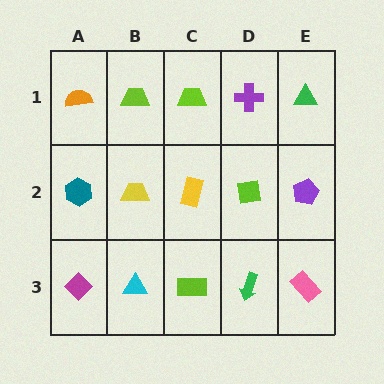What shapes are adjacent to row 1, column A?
A teal hexagon (row 2, column A), a lime trapezoid (row 1, column B).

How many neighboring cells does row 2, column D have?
4.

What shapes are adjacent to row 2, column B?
A lime trapezoid (row 1, column B), a cyan triangle (row 3, column B), a teal hexagon (row 2, column A), a yellow rectangle (row 2, column C).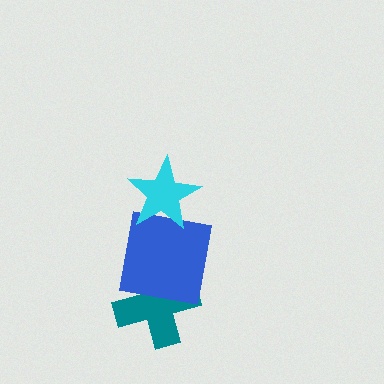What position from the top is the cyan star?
The cyan star is 1st from the top.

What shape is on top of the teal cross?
The blue square is on top of the teal cross.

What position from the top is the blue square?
The blue square is 2nd from the top.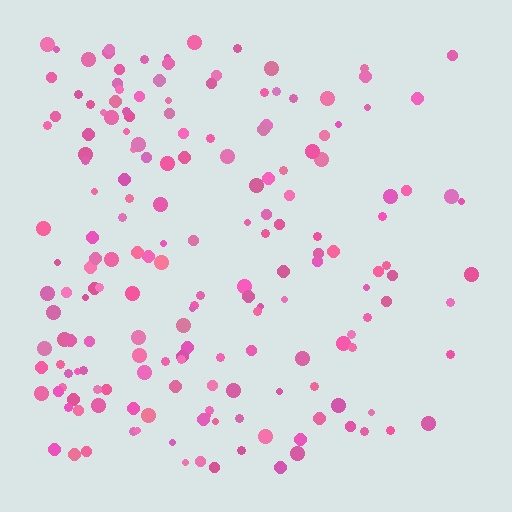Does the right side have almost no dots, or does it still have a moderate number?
Still a moderate number, just noticeably fewer than the left.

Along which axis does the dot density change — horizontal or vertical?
Horizontal.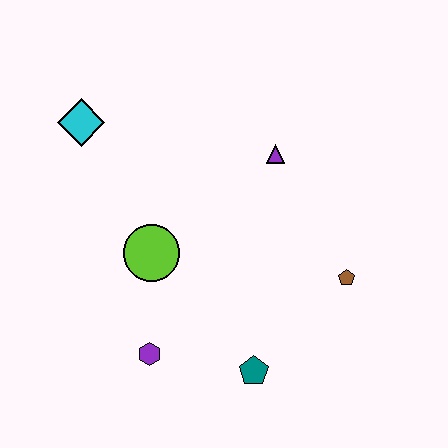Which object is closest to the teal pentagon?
The purple hexagon is closest to the teal pentagon.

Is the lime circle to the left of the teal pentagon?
Yes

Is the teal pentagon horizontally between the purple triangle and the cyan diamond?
Yes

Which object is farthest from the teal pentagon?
The cyan diamond is farthest from the teal pentagon.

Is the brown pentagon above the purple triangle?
No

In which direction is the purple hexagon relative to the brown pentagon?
The purple hexagon is to the left of the brown pentagon.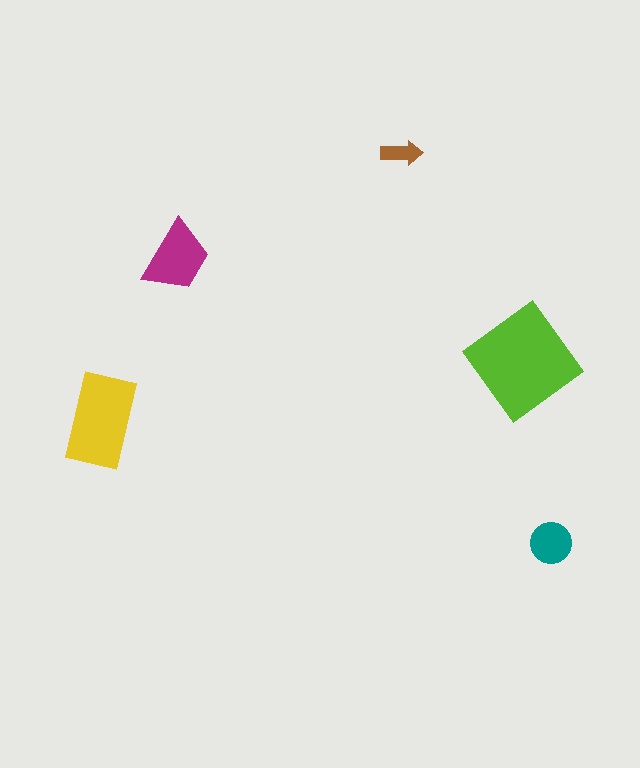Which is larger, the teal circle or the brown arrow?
The teal circle.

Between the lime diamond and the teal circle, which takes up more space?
The lime diamond.